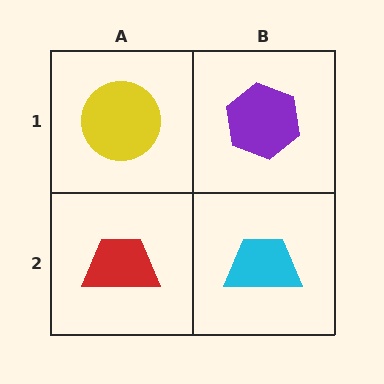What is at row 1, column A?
A yellow circle.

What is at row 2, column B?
A cyan trapezoid.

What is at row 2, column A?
A red trapezoid.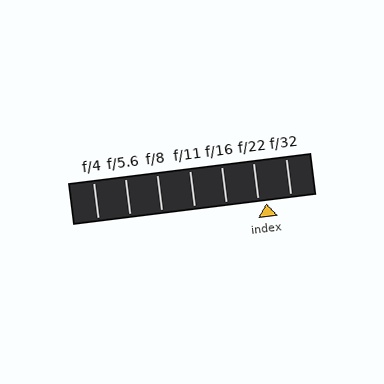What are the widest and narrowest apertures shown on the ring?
The widest aperture shown is f/4 and the narrowest is f/32.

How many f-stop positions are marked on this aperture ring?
There are 7 f-stop positions marked.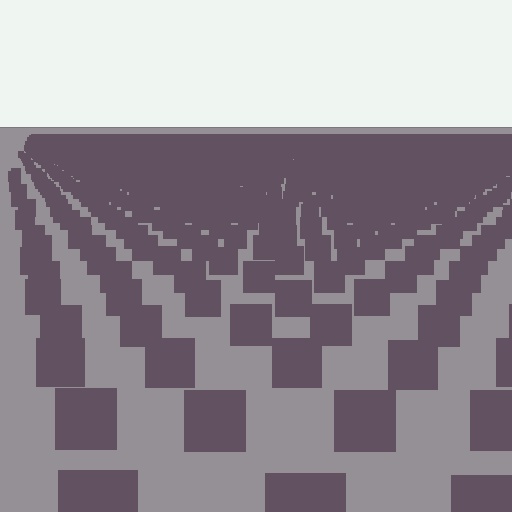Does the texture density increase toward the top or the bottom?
Density increases toward the top.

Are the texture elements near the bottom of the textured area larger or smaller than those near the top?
Larger. Near the bottom, elements are closer to the viewer and appear at a bigger on-screen size.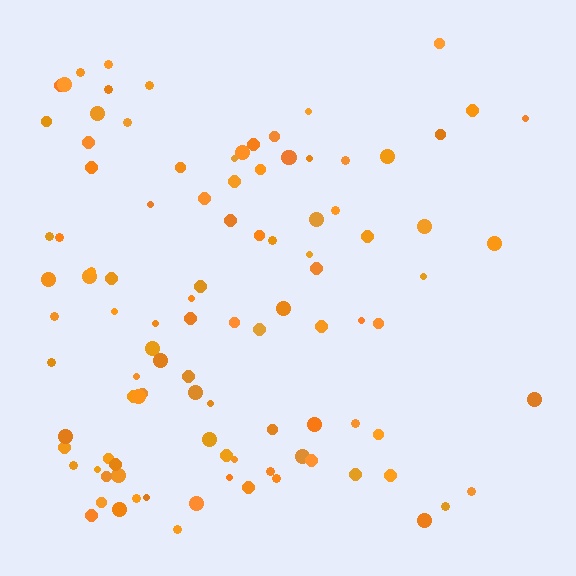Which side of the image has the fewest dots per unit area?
The right.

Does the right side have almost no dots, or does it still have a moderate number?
Still a moderate number, just noticeably fewer than the left.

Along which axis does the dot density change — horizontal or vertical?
Horizontal.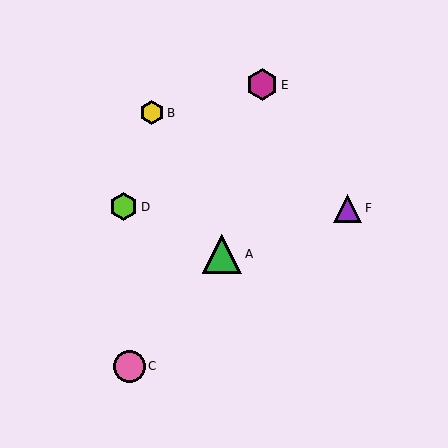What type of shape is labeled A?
Shape A is a green triangle.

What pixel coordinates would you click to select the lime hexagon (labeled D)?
Click at (124, 207) to select the lime hexagon D.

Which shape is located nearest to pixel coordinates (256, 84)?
The magenta hexagon (labeled E) at (262, 85) is nearest to that location.